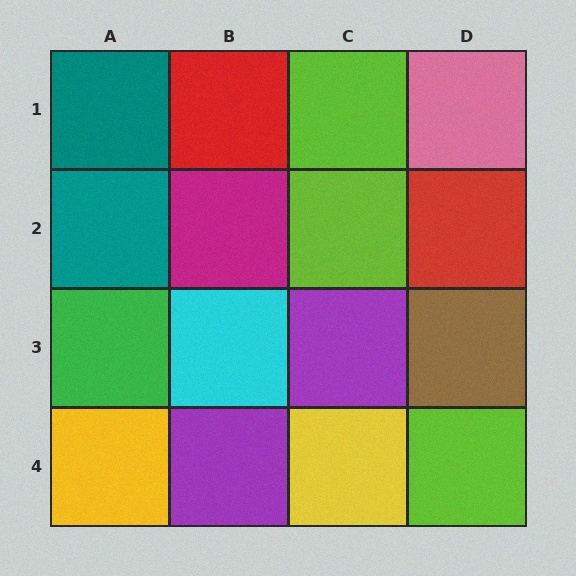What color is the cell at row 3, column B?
Cyan.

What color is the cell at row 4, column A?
Yellow.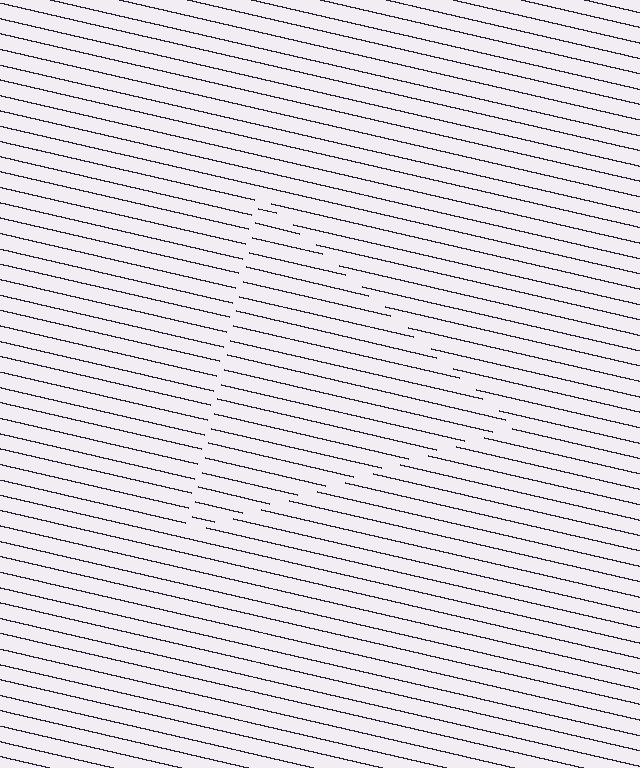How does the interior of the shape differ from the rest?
The interior of the shape contains the same grating, shifted by half a period — the contour is defined by the phase discontinuity where line-ends from the inner and outer gratings abut.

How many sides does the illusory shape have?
3 sides — the line-ends trace a triangle.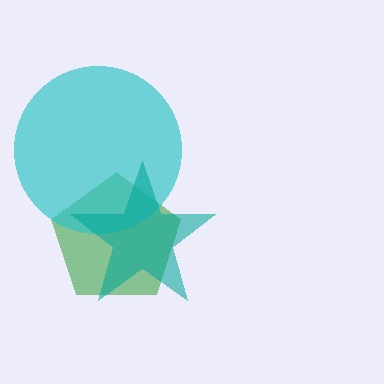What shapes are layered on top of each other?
The layered shapes are: a green pentagon, a cyan circle, a teal star.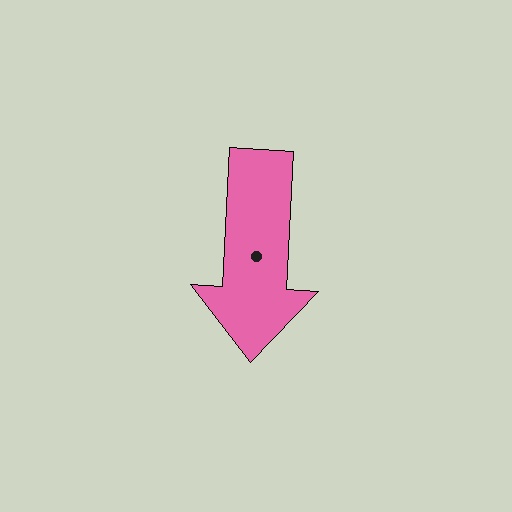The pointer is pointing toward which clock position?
Roughly 6 o'clock.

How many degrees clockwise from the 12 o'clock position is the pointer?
Approximately 183 degrees.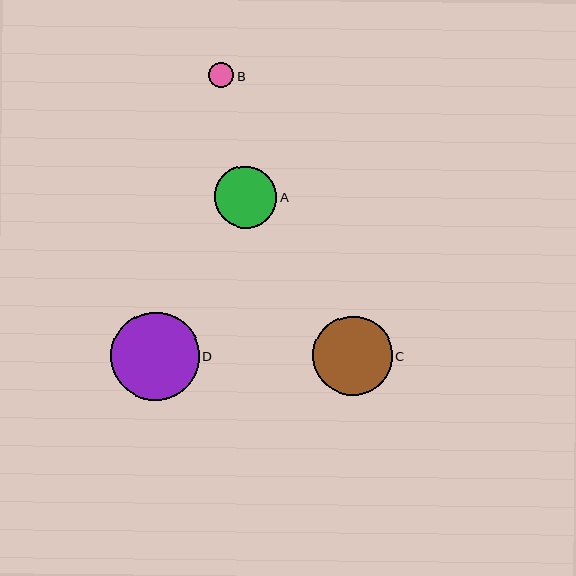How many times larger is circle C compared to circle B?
Circle C is approximately 3.2 times the size of circle B.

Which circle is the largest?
Circle D is the largest with a size of approximately 88 pixels.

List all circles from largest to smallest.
From largest to smallest: D, C, A, B.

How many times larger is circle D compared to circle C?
Circle D is approximately 1.1 times the size of circle C.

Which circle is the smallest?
Circle B is the smallest with a size of approximately 25 pixels.